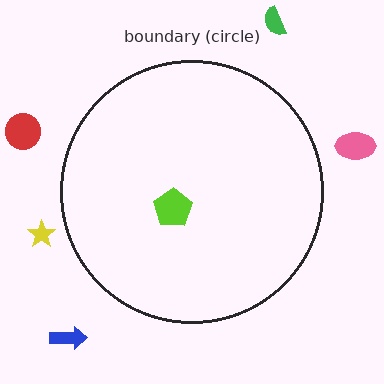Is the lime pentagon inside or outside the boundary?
Inside.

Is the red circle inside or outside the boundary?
Outside.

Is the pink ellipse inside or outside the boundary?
Outside.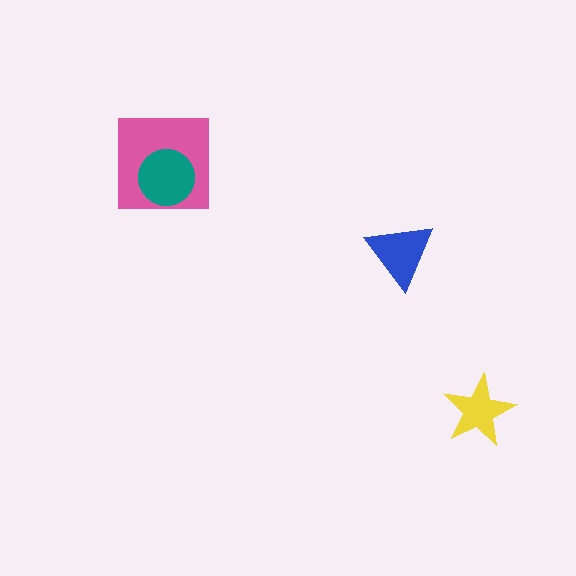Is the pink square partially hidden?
Yes, it is partially covered by another shape.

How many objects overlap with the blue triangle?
0 objects overlap with the blue triangle.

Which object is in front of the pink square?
The teal circle is in front of the pink square.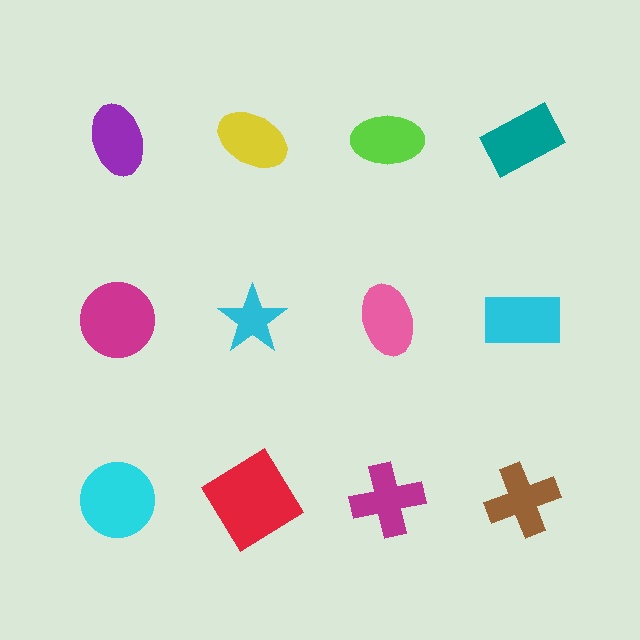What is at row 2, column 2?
A cyan star.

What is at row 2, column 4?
A cyan rectangle.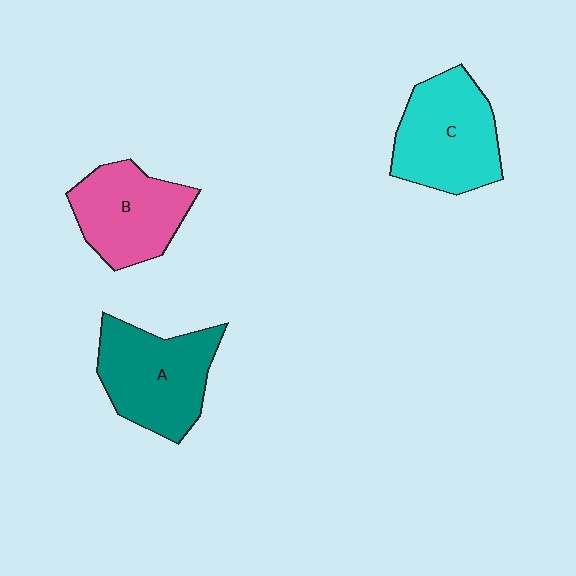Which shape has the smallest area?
Shape B (pink).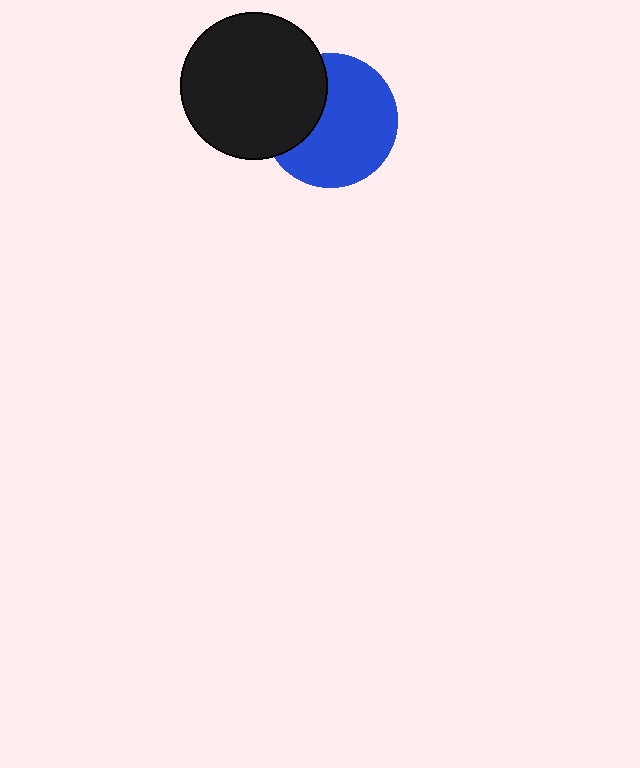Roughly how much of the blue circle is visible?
Most of it is visible (roughly 68%).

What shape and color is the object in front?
The object in front is a black circle.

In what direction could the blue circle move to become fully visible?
The blue circle could move right. That would shift it out from behind the black circle entirely.